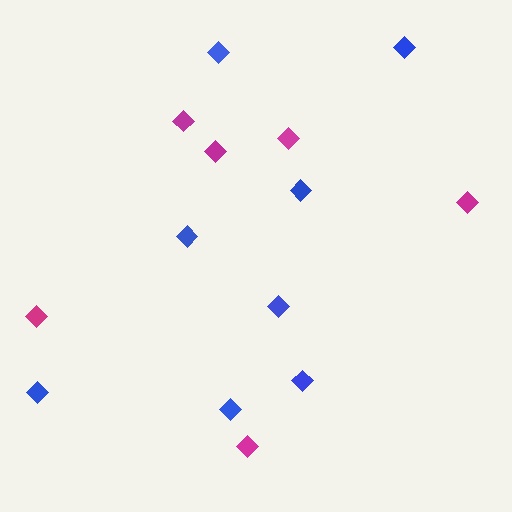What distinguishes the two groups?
There are 2 groups: one group of blue diamonds (8) and one group of magenta diamonds (6).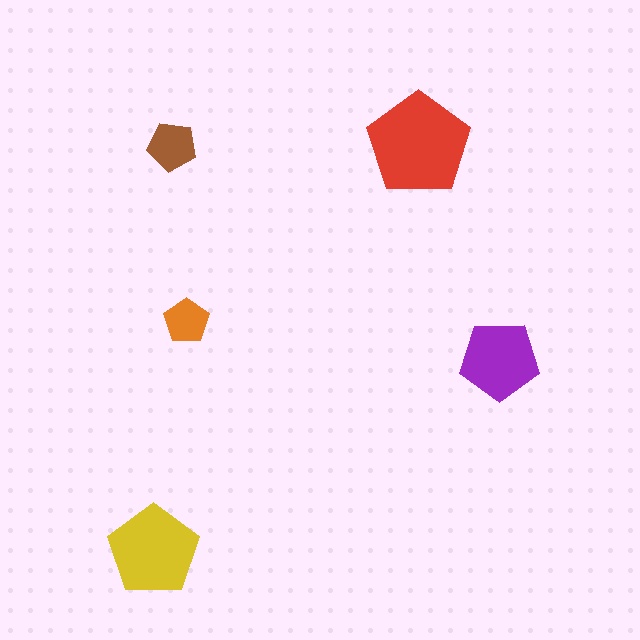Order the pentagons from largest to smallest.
the red one, the yellow one, the purple one, the brown one, the orange one.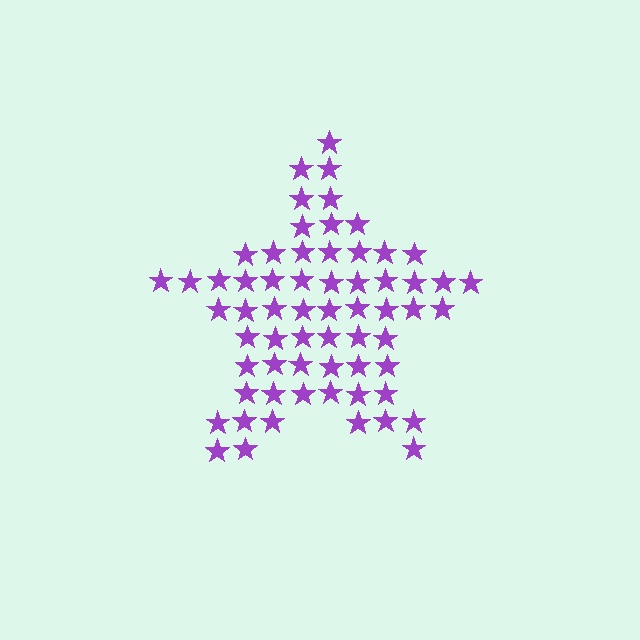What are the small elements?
The small elements are stars.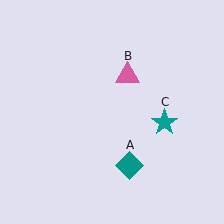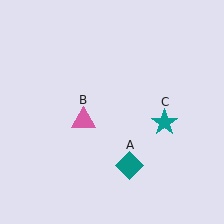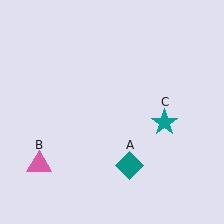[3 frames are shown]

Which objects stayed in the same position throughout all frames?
Teal diamond (object A) and teal star (object C) remained stationary.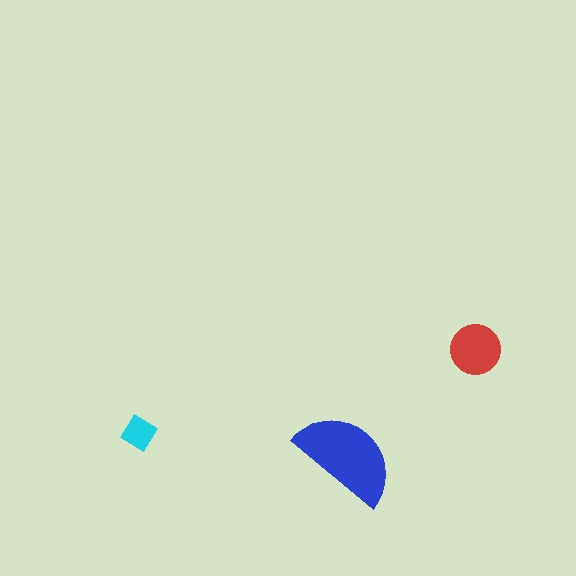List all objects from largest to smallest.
The blue semicircle, the red circle, the cyan diamond.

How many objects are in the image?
There are 3 objects in the image.